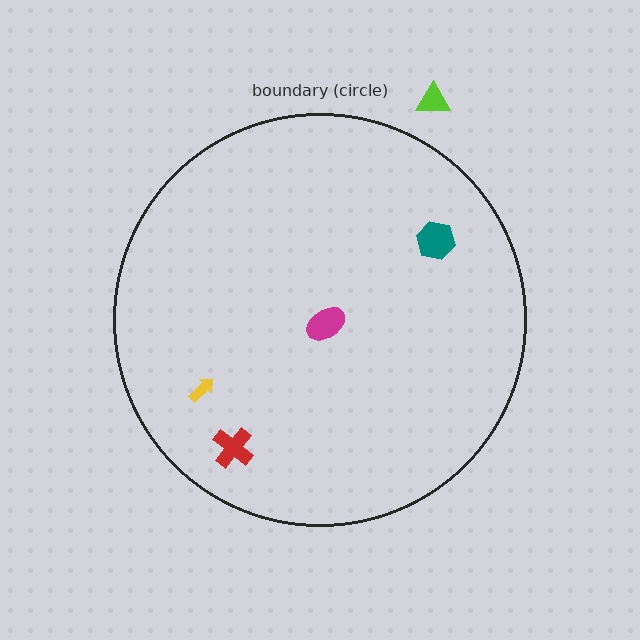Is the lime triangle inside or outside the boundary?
Outside.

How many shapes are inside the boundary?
4 inside, 1 outside.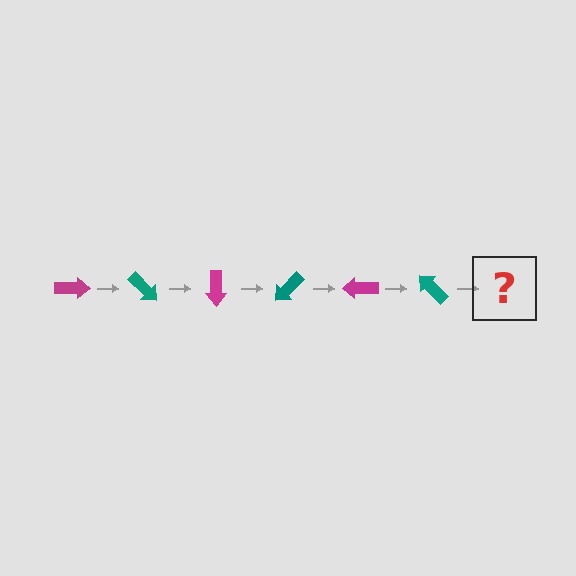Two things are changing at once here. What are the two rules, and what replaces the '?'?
The two rules are that it rotates 45 degrees each step and the color cycles through magenta and teal. The '?' should be a magenta arrow, rotated 270 degrees from the start.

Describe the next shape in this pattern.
It should be a magenta arrow, rotated 270 degrees from the start.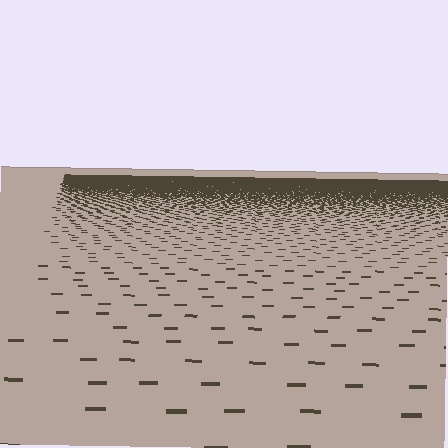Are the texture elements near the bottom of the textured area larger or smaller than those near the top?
Larger. Near the bottom, elements are closer to the viewer and appear at a bigger on-screen size.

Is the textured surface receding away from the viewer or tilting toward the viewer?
The surface is receding away from the viewer. Texture elements get smaller and denser toward the top.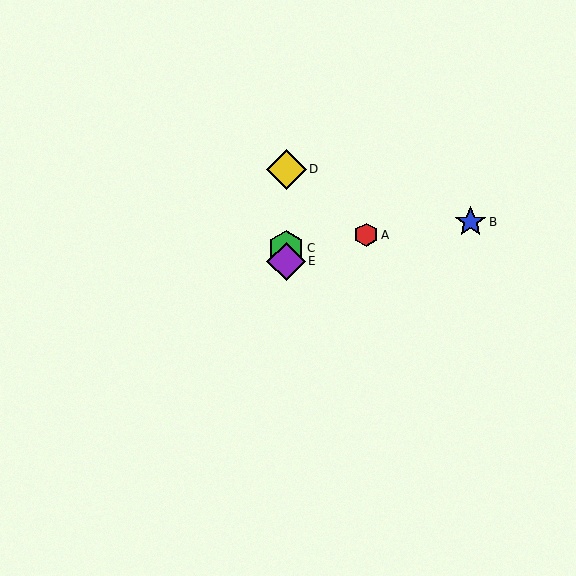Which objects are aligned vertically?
Objects C, D, E are aligned vertically.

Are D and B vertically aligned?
No, D is at x≈286 and B is at x≈470.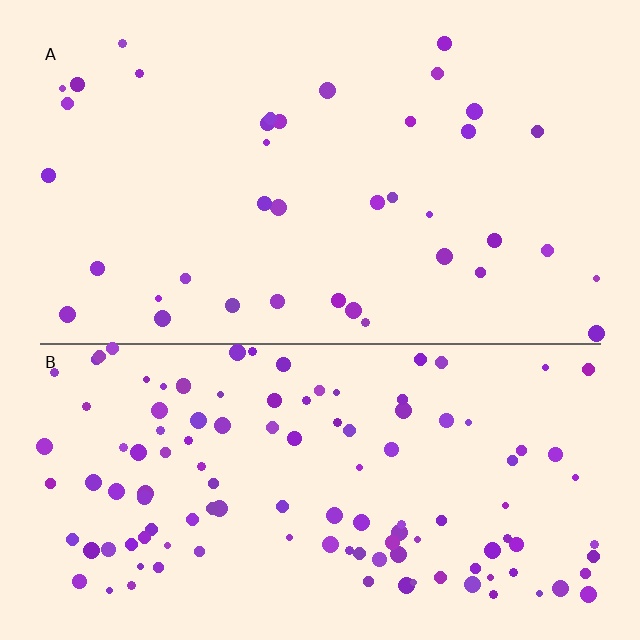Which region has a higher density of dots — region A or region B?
B (the bottom).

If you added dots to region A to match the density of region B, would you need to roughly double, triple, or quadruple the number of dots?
Approximately triple.